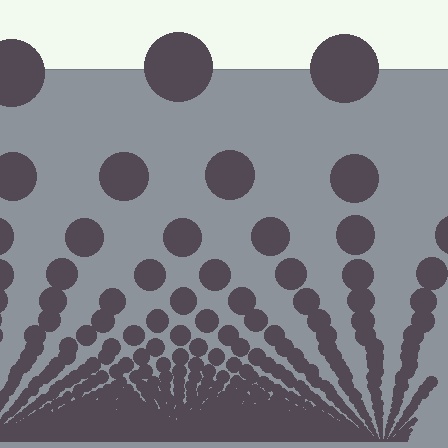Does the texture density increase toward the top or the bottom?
Density increases toward the bottom.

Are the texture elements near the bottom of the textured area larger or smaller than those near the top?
Smaller. The gradient is inverted — elements near the bottom are smaller and denser.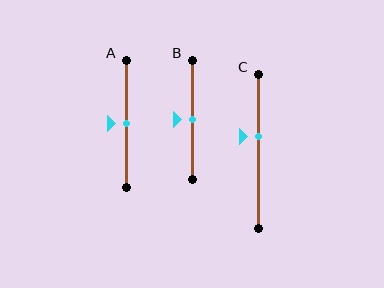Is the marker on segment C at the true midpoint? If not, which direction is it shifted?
No, the marker on segment C is shifted upward by about 9% of the segment length.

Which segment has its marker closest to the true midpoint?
Segment A has its marker closest to the true midpoint.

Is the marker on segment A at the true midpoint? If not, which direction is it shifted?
Yes, the marker on segment A is at the true midpoint.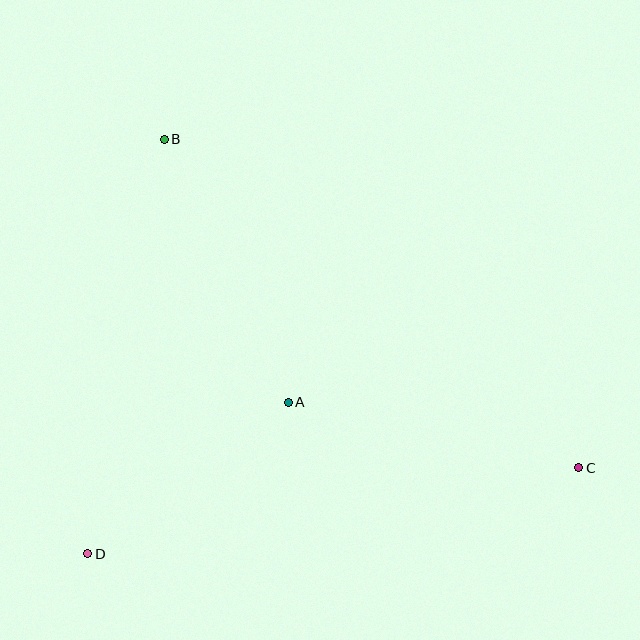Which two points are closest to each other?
Points A and D are closest to each other.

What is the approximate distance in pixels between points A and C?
The distance between A and C is approximately 298 pixels.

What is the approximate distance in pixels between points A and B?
The distance between A and B is approximately 290 pixels.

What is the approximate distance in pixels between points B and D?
The distance between B and D is approximately 421 pixels.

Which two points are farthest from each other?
Points B and C are farthest from each other.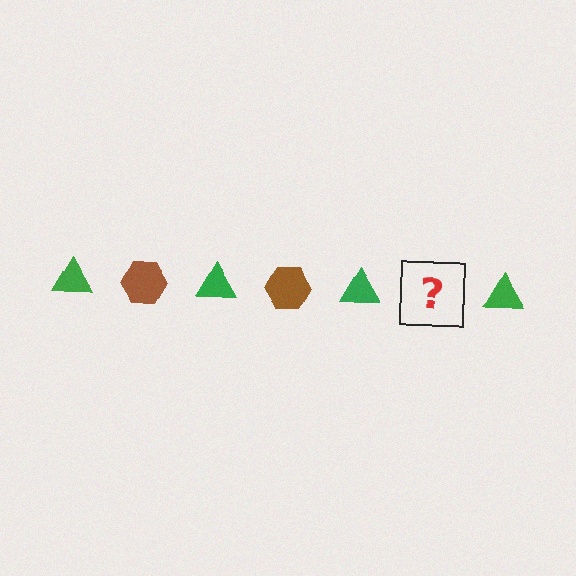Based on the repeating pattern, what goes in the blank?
The blank should be a brown hexagon.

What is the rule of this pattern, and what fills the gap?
The rule is that the pattern alternates between green triangle and brown hexagon. The gap should be filled with a brown hexagon.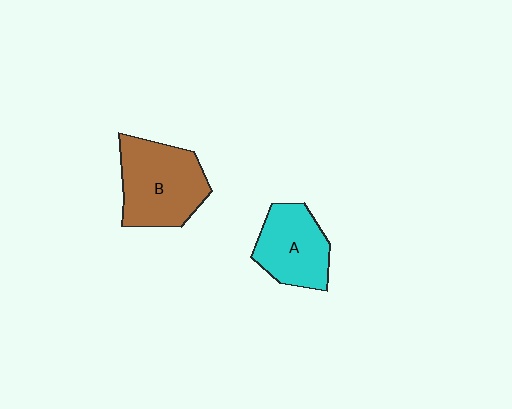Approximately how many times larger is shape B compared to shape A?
Approximately 1.3 times.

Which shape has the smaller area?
Shape A (cyan).